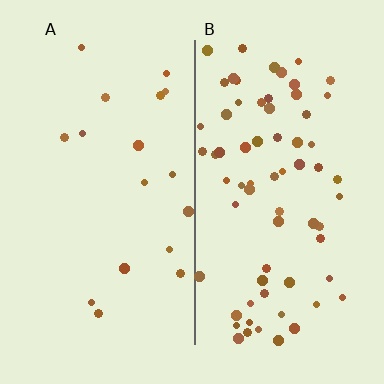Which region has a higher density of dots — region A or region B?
B (the right).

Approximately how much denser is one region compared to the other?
Approximately 3.9× — region B over region A.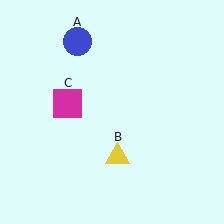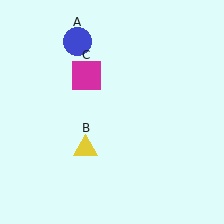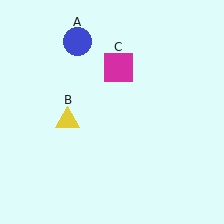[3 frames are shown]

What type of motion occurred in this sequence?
The yellow triangle (object B), magenta square (object C) rotated clockwise around the center of the scene.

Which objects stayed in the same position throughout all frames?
Blue circle (object A) remained stationary.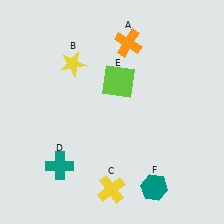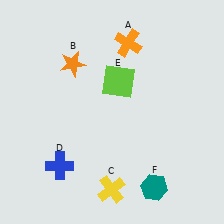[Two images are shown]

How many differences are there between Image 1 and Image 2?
There are 2 differences between the two images.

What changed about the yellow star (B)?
In Image 1, B is yellow. In Image 2, it changed to orange.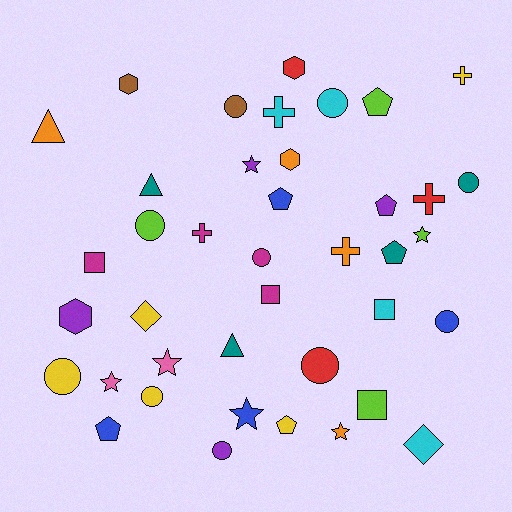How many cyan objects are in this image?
There are 4 cyan objects.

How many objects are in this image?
There are 40 objects.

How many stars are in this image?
There are 6 stars.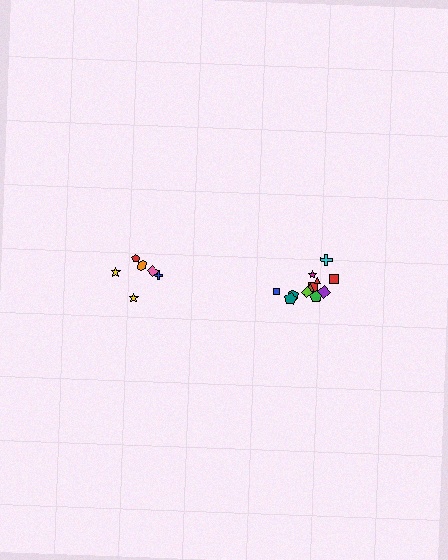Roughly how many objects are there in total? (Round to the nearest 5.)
Roughly 20 objects in total.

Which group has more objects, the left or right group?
The right group.